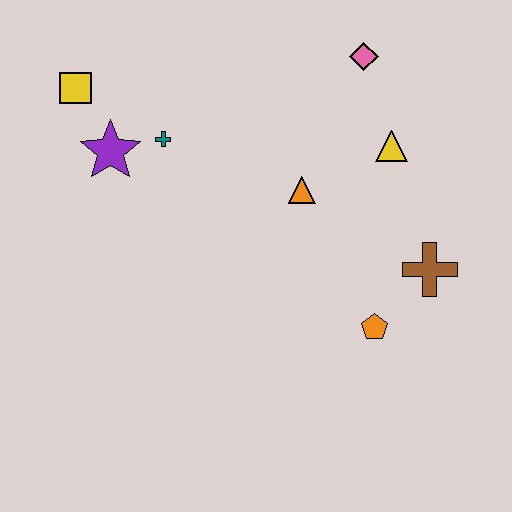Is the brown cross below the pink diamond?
Yes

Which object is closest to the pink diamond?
The yellow triangle is closest to the pink diamond.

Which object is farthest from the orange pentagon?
The yellow square is farthest from the orange pentagon.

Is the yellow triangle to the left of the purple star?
No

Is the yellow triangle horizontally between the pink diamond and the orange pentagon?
No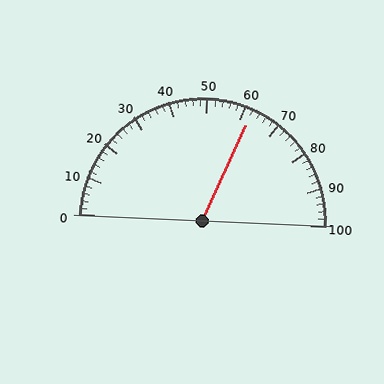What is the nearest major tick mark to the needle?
The nearest major tick mark is 60.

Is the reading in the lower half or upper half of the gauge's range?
The reading is in the upper half of the range (0 to 100).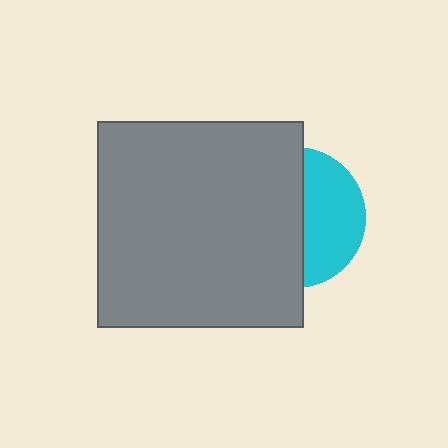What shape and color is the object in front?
The object in front is a gray square.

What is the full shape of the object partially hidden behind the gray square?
The partially hidden object is a cyan circle.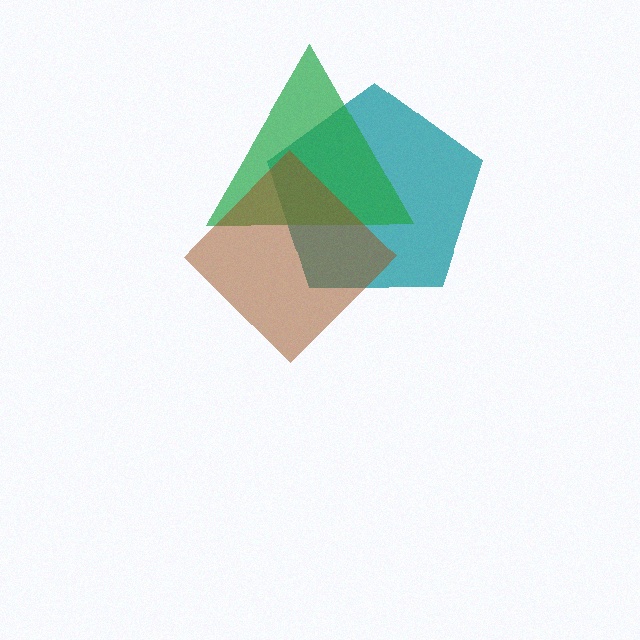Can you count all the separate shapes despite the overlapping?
Yes, there are 3 separate shapes.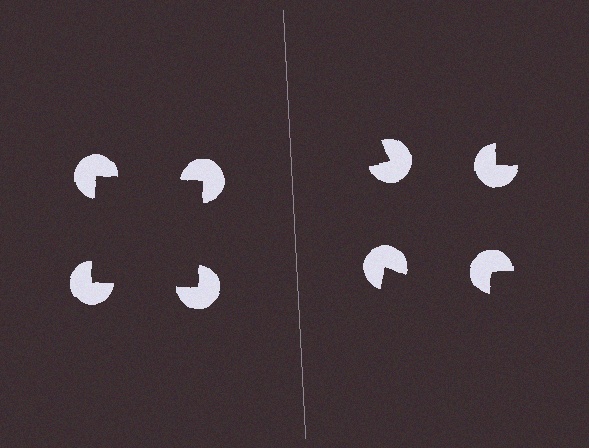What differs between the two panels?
The pac-man discs are positioned identically on both sides; only the wedge orientations differ. On the left they align to a square; on the right they are misaligned.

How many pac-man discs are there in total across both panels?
8 — 4 on each side.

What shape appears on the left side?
An illusory square.